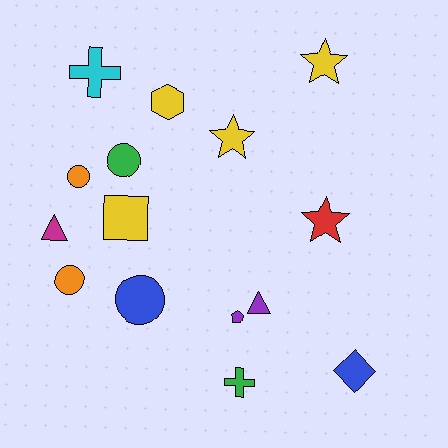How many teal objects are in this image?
There are no teal objects.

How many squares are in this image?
There is 1 square.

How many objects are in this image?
There are 15 objects.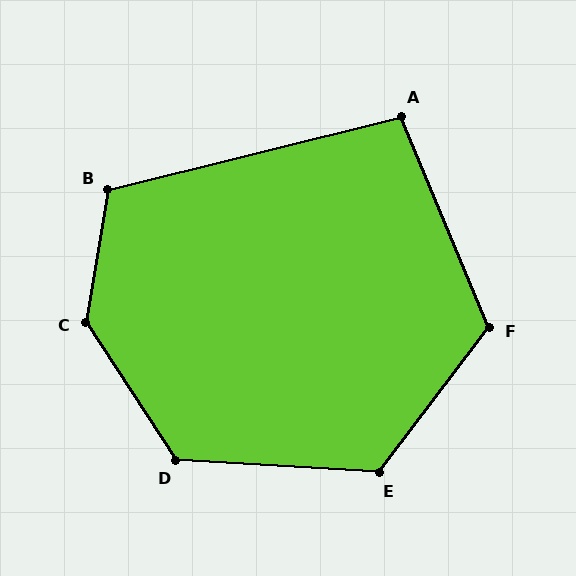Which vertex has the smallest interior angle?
A, at approximately 99 degrees.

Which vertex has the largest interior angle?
C, at approximately 137 degrees.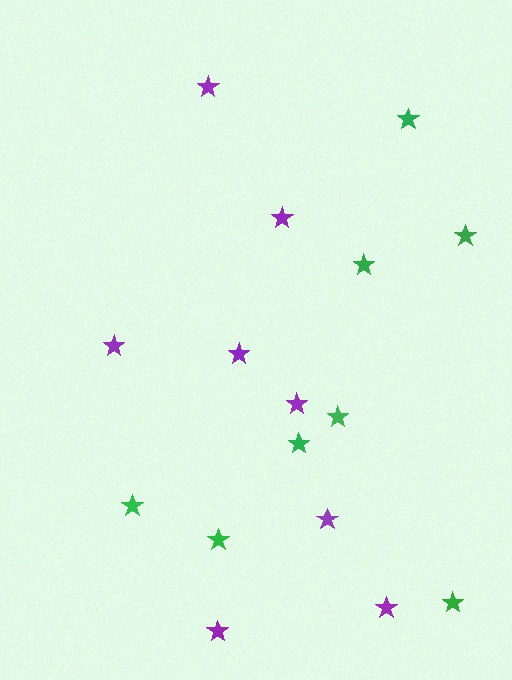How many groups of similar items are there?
There are 2 groups: one group of purple stars (8) and one group of green stars (8).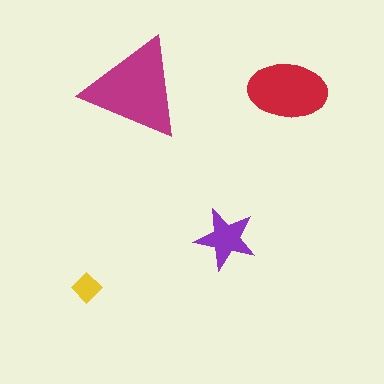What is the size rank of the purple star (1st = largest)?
3rd.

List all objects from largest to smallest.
The magenta triangle, the red ellipse, the purple star, the yellow diamond.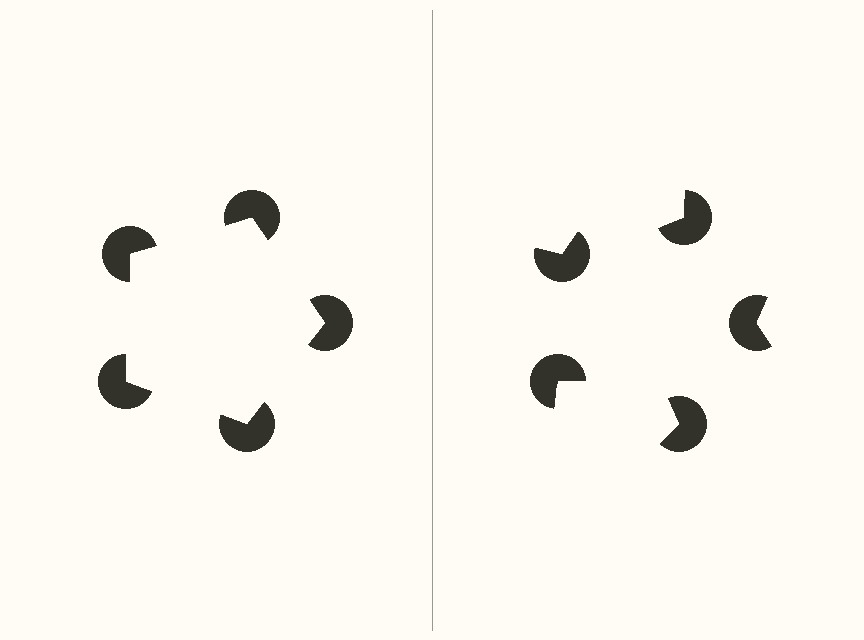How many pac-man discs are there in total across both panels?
10 — 5 on each side.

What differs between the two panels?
The pac-man discs are positioned identically on both sides; only the wedge orientations differ. On the left they align to a pentagon; on the right they are misaligned.